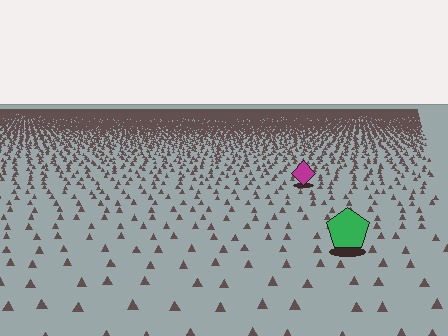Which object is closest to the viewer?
The green pentagon is closest. The texture marks near it are larger and more spread out.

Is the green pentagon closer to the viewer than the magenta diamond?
Yes. The green pentagon is closer — you can tell from the texture gradient: the ground texture is coarser near it.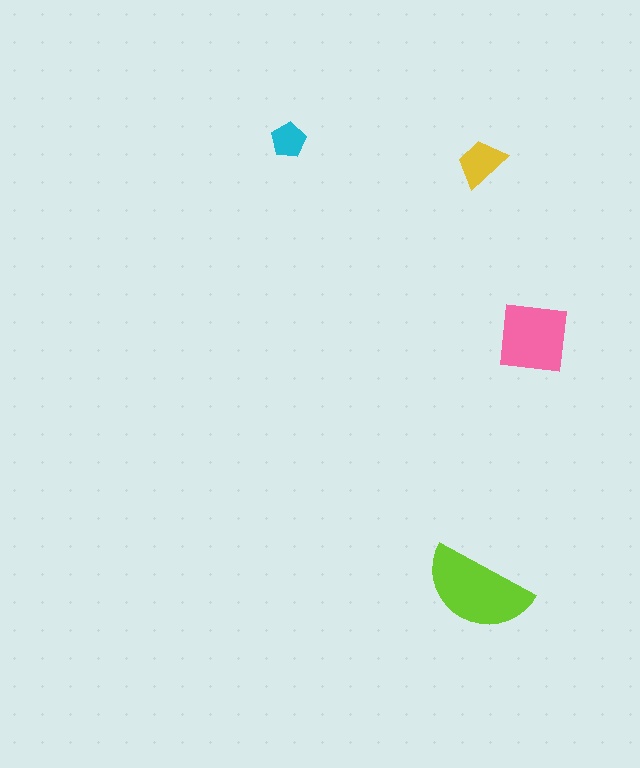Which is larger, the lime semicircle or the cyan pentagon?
The lime semicircle.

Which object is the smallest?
The cyan pentagon.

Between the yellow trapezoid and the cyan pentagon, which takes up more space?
The yellow trapezoid.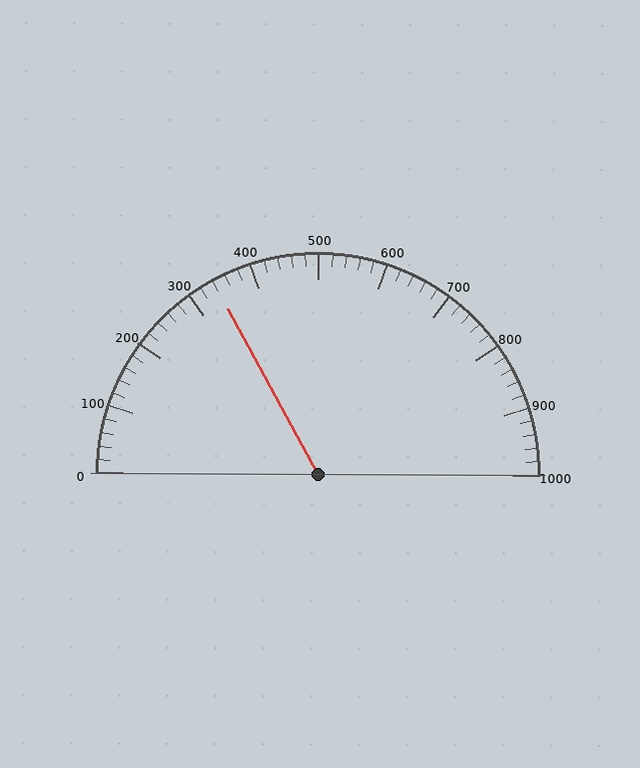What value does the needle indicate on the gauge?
The needle indicates approximately 340.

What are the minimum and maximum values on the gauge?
The gauge ranges from 0 to 1000.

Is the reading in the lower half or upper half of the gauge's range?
The reading is in the lower half of the range (0 to 1000).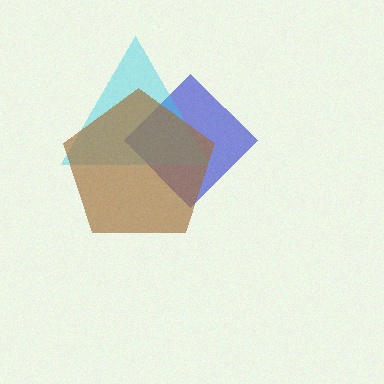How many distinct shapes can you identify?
There are 3 distinct shapes: a blue diamond, a cyan triangle, a brown pentagon.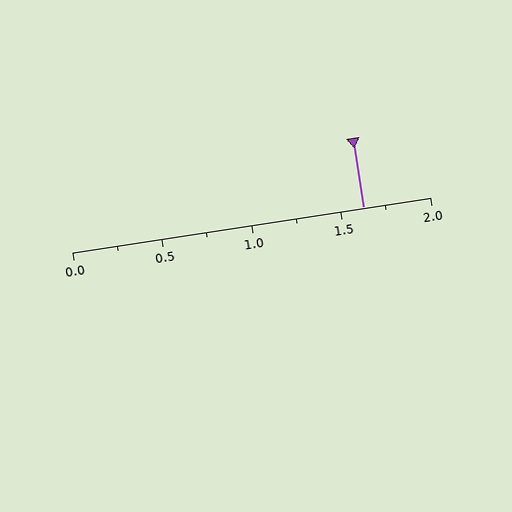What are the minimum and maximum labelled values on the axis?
The axis runs from 0.0 to 2.0.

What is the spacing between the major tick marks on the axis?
The major ticks are spaced 0.5 apart.